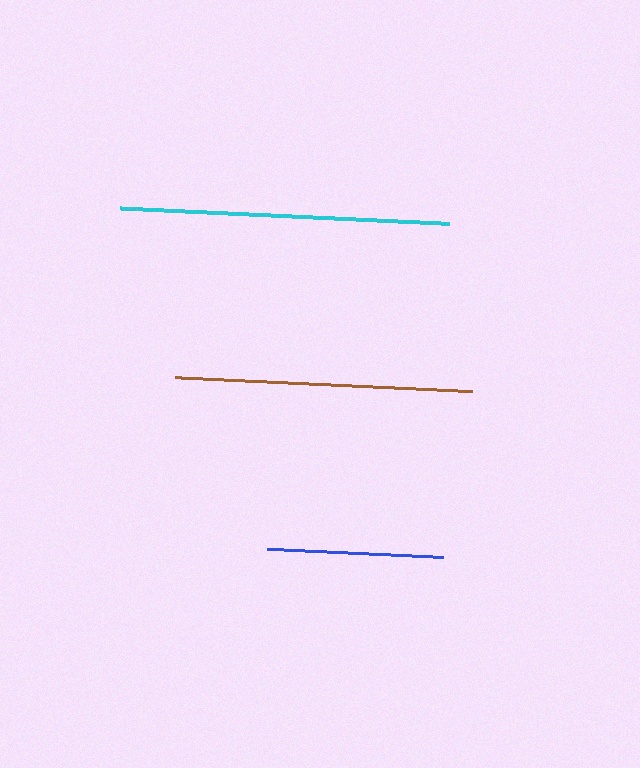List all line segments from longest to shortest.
From longest to shortest: cyan, brown, blue.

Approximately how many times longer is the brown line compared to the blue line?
The brown line is approximately 1.7 times the length of the blue line.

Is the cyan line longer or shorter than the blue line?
The cyan line is longer than the blue line.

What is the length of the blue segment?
The blue segment is approximately 176 pixels long.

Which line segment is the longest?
The cyan line is the longest at approximately 329 pixels.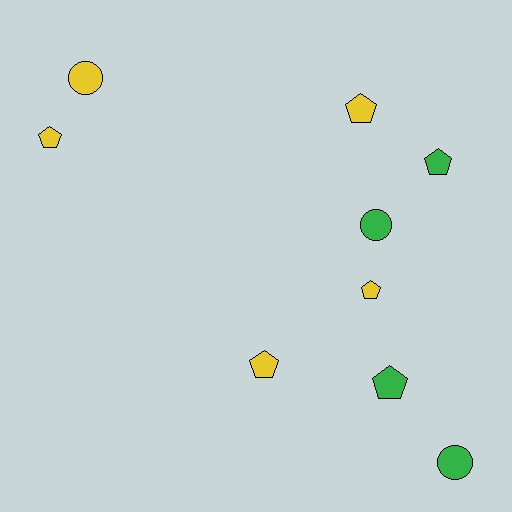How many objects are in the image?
There are 9 objects.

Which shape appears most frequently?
Pentagon, with 6 objects.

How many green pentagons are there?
There are 2 green pentagons.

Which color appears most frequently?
Yellow, with 5 objects.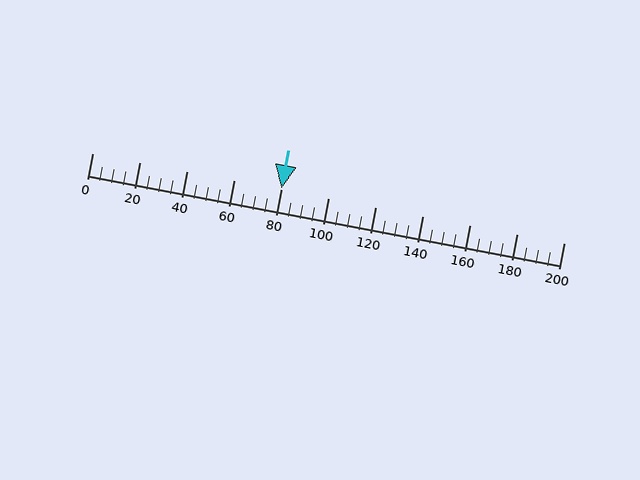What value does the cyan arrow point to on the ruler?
The cyan arrow points to approximately 80.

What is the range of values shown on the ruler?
The ruler shows values from 0 to 200.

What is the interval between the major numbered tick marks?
The major tick marks are spaced 20 units apart.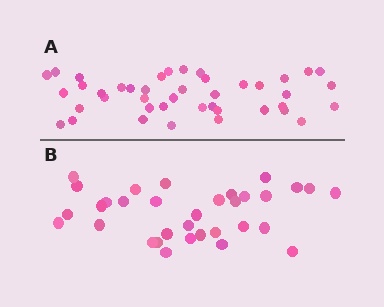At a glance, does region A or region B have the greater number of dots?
Region A (the top region) has more dots.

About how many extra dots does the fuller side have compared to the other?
Region A has roughly 8 or so more dots than region B.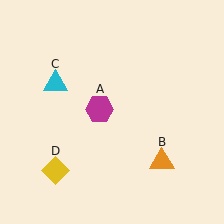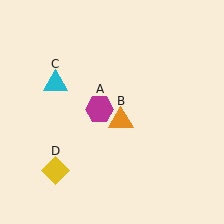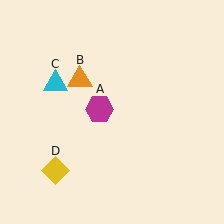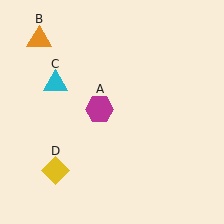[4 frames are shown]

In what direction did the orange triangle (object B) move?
The orange triangle (object B) moved up and to the left.